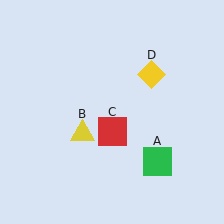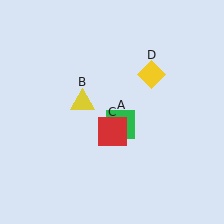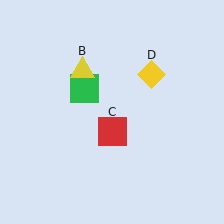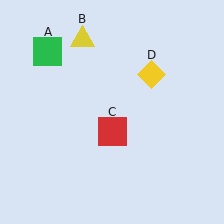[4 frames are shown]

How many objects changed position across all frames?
2 objects changed position: green square (object A), yellow triangle (object B).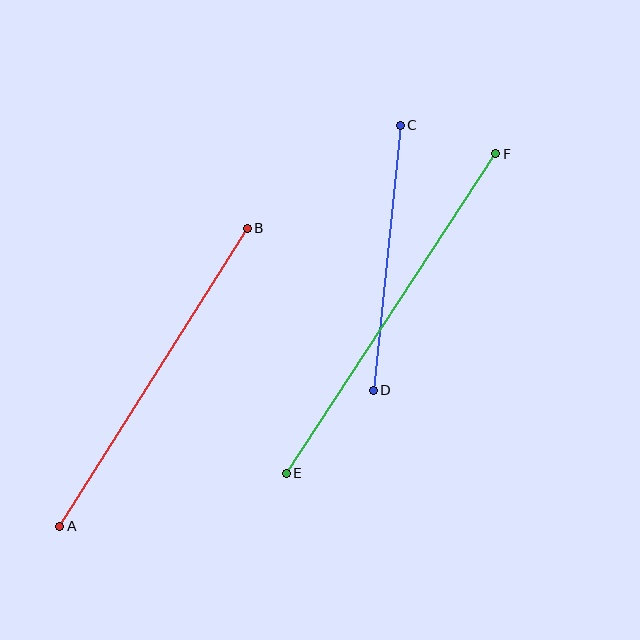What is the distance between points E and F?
The distance is approximately 382 pixels.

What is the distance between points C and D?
The distance is approximately 267 pixels.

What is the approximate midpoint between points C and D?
The midpoint is at approximately (387, 258) pixels.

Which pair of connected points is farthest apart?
Points E and F are farthest apart.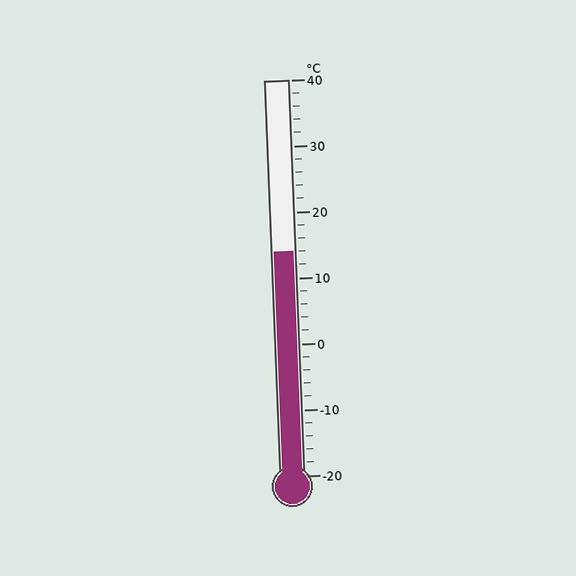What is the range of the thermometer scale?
The thermometer scale ranges from -20°C to 40°C.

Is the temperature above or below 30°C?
The temperature is below 30°C.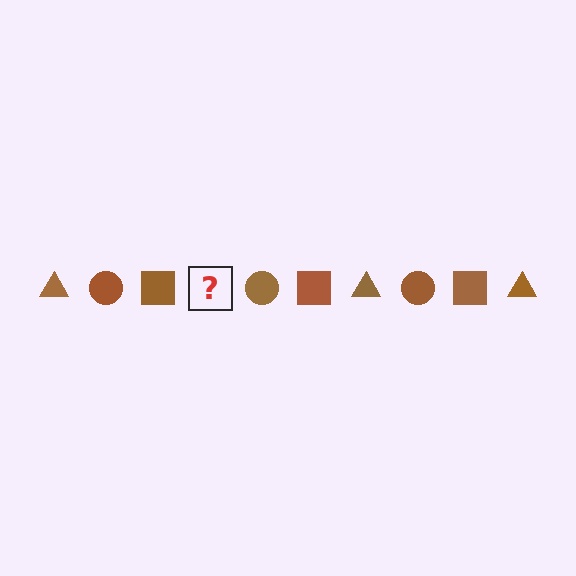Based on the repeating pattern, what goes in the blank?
The blank should be a brown triangle.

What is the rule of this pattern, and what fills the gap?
The rule is that the pattern cycles through triangle, circle, square shapes in brown. The gap should be filled with a brown triangle.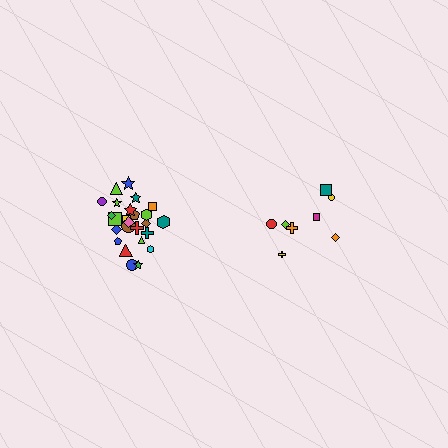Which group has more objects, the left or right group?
The left group.